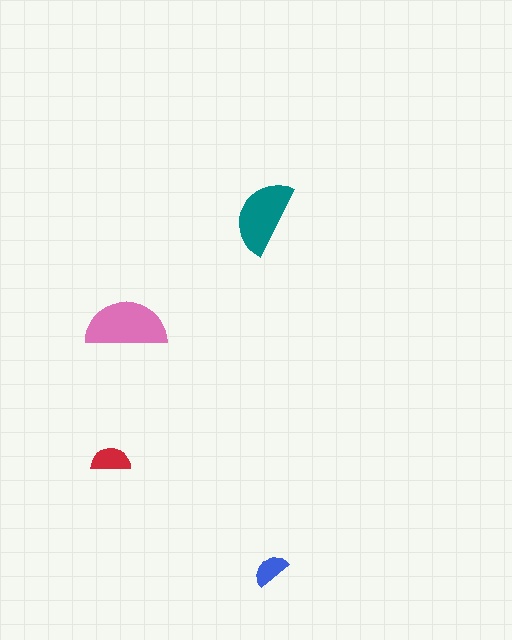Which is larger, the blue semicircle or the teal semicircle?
The teal one.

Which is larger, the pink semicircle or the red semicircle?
The pink one.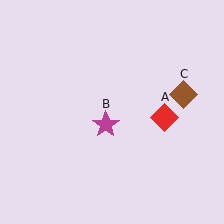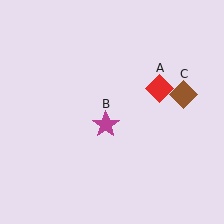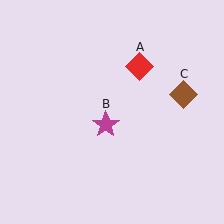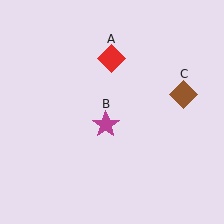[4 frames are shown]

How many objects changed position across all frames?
1 object changed position: red diamond (object A).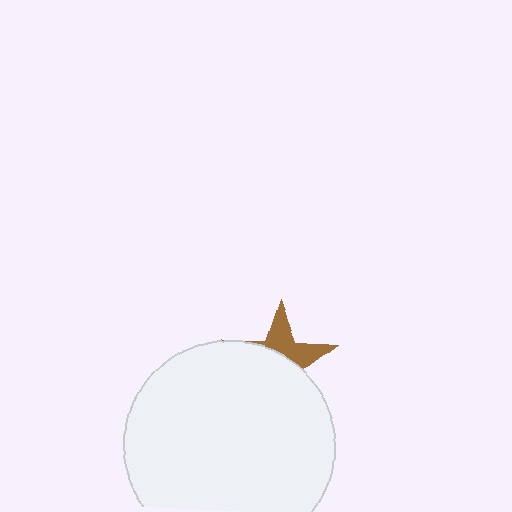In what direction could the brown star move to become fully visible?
The brown star could move up. That would shift it out from behind the white circle entirely.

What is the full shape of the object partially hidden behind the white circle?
The partially hidden object is a brown star.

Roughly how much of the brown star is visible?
A small part of it is visible (roughly 37%).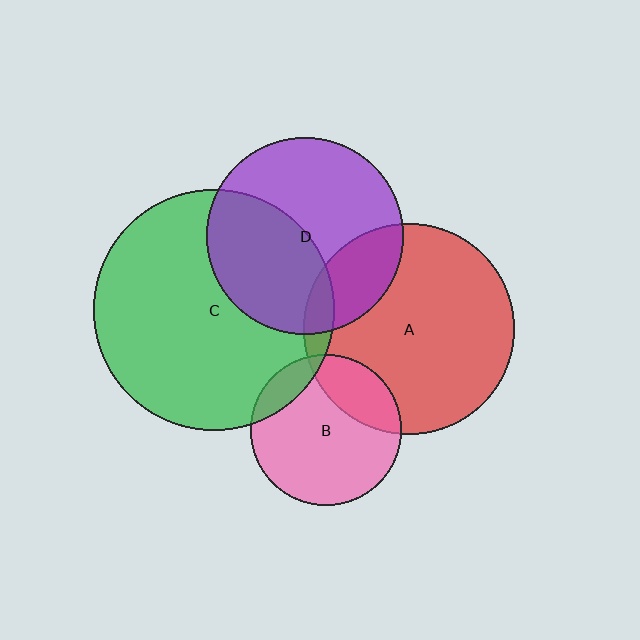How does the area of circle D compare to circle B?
Approximately 1.7 times.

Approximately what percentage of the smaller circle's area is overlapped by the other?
Approximately 10%.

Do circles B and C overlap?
Yes.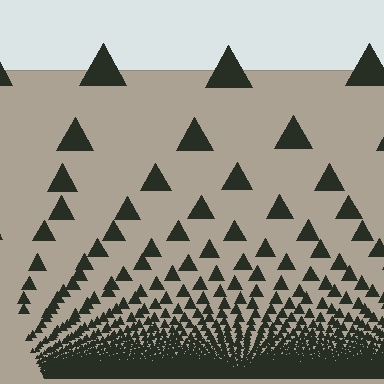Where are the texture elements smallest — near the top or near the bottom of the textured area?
Near the bottom.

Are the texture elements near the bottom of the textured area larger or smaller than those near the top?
Smaller. The gradient is inverted — elements near the bottom are smaller and denser.